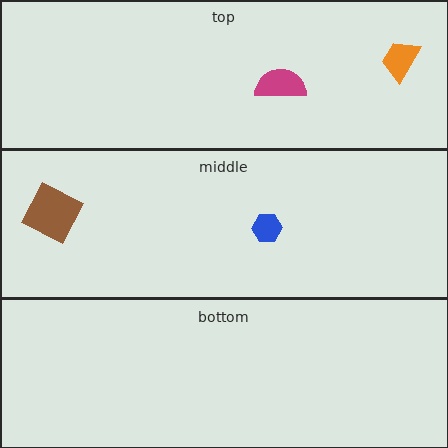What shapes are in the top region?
The orange trapezoid, the magenta semicircle.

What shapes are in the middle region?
The blue hexagon, the brown square.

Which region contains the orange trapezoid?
The top region.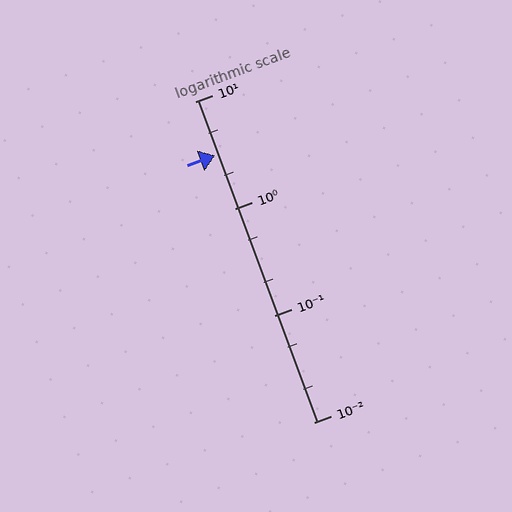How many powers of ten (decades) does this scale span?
The scale spans 3 decades, from 0.01 to 10.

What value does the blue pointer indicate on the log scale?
The pointer indicates approximately 3.1.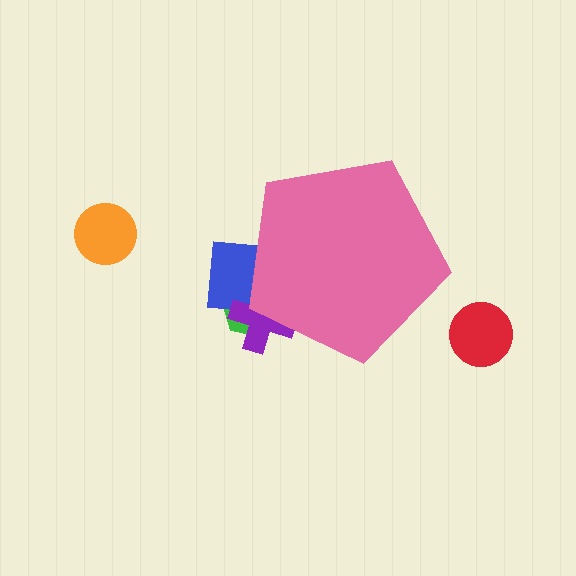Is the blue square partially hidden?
Yes, the blue square is partially hidden behind the pink pentagon.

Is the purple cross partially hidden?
Yes, the purple cross is partially hidden behind the pink pentagon.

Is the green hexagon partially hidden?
Yes, the green hexagon is partially hidden behind the pink pentagon.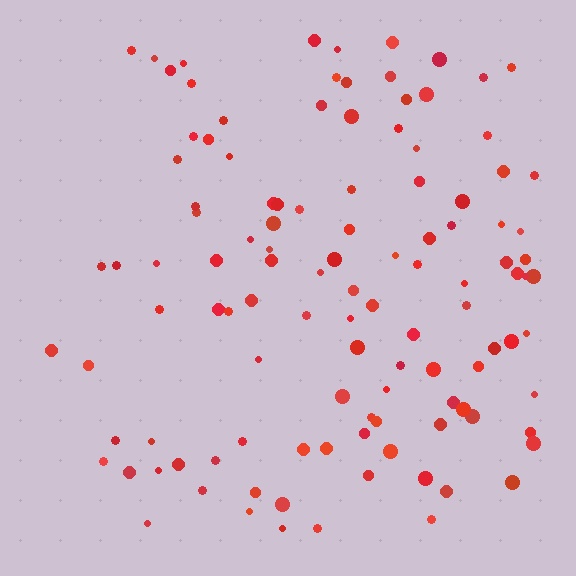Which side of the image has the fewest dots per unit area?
The left.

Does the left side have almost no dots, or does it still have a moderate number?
Still a moderate number, just noticeably fewer than the right.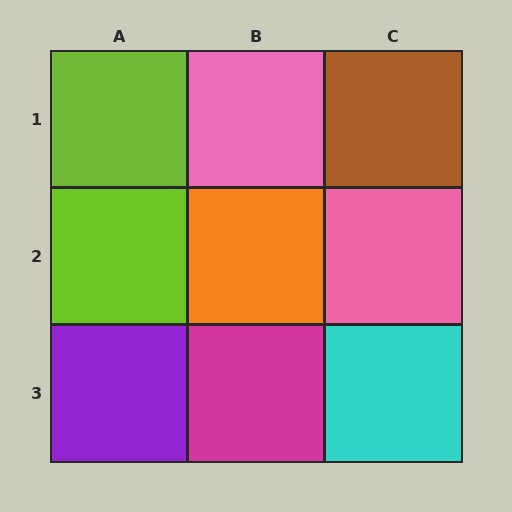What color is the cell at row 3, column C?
Cyan.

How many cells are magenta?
1 cell is magenta.